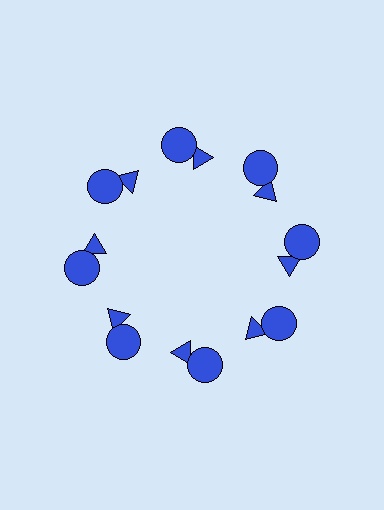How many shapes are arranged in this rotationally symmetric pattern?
There are 16 shapes, arranged in 8 groups of 2.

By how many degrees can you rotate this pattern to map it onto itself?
The pattern maps onto itself every 45 degrees of rotation.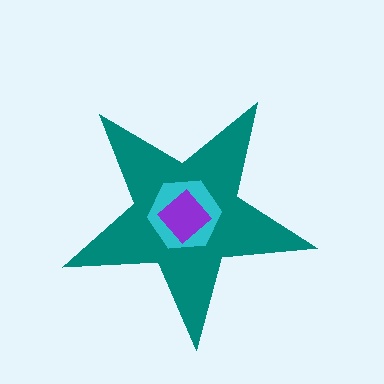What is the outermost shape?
The teal star.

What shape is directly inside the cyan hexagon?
The purple diamond.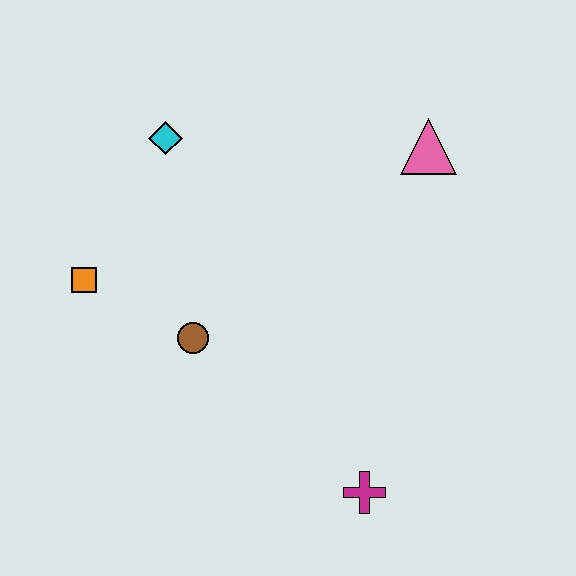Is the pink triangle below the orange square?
No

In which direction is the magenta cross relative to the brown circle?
The magenta cross is to the right of the brown circle.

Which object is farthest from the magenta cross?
The cyan diamond is farthest from the magenta cross.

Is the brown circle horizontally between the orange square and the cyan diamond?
No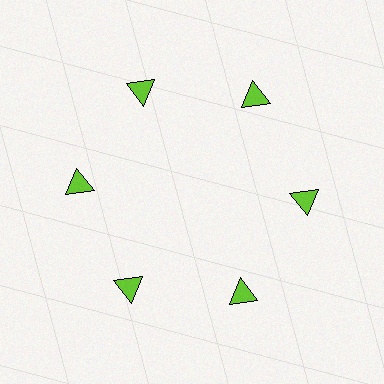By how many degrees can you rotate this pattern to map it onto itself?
The pattern maps onto itself every 60 degrees of rotation.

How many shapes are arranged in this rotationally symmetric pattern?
There are 6 shapes, arranged in 6 groups of 1.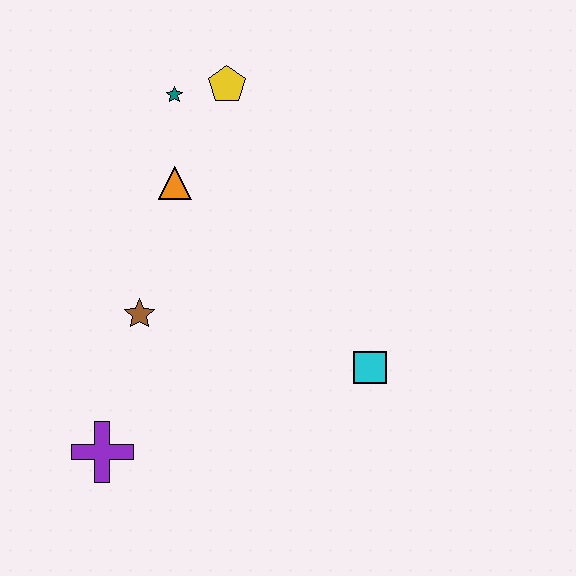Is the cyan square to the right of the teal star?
Yes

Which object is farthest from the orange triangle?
The purple cross is farthest from the orange triangle.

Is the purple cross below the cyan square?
Yes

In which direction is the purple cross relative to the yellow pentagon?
The purple cross is below the yellow pentagon.